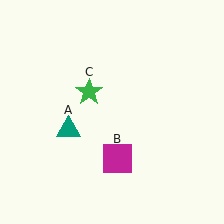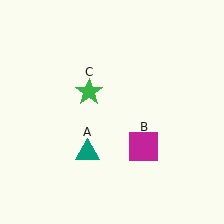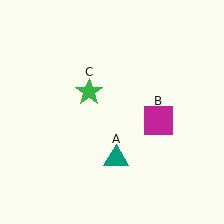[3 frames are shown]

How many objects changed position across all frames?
2 objects changed position: teal triangle (object A), magenta square (object B).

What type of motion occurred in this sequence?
The teal triangle (object A), magenta square (object B) rotated counterclockwise around the center of the scene.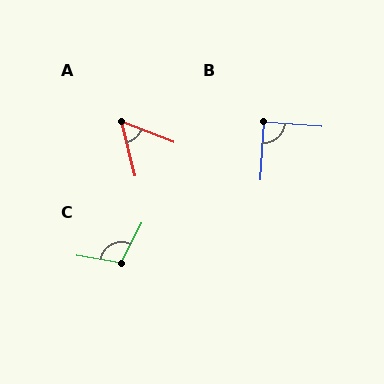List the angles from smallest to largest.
A (55°), B (89°), C (108°).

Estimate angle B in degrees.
Approximately 89 degrees.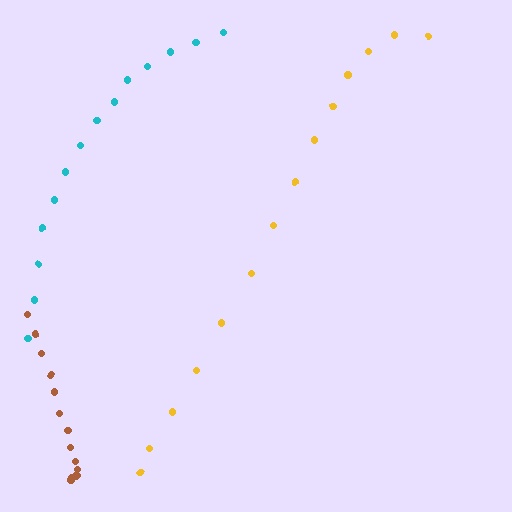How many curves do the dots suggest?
There are 3 distinct paths.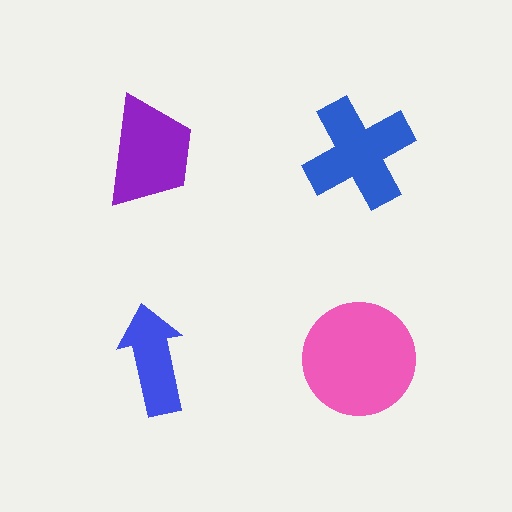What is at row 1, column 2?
A blue cross.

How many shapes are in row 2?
2 shapes.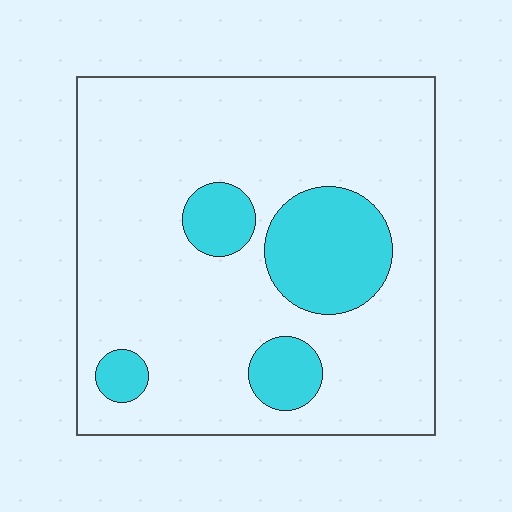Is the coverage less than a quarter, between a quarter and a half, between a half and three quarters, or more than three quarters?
Less than a quarter.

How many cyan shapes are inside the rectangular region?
4.